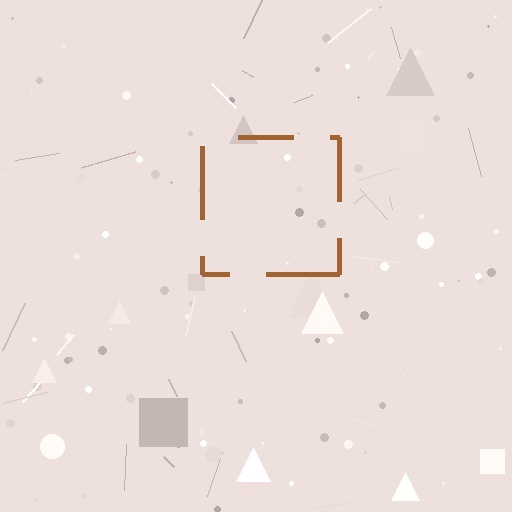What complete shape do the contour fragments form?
The contour fragments form a square.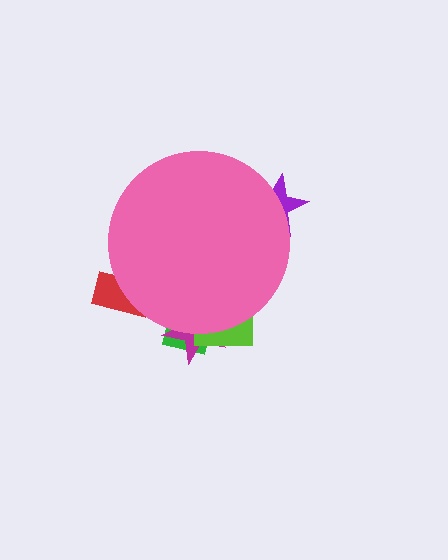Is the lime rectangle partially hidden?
Yes, the lime rectangle is partially hidden behind the pink circle.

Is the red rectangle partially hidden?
Yes, the red rectangle is partially hidden behind the pink circle.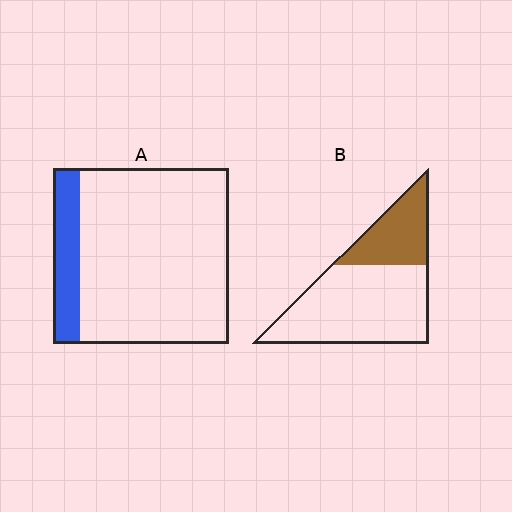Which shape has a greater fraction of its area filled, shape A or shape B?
Shape B.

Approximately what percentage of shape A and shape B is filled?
A is approximately 15% and B is approximately 30%.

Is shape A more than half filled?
No.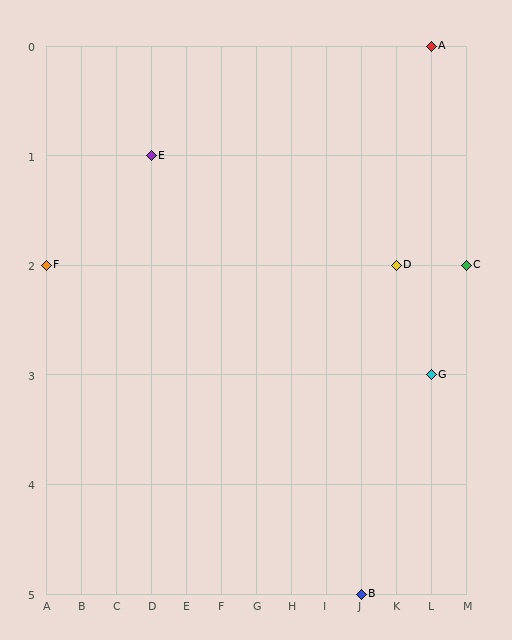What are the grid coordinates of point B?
Point B is at grid coordinates (J, 5).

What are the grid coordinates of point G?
Point G is at grid coordinates (L, 3).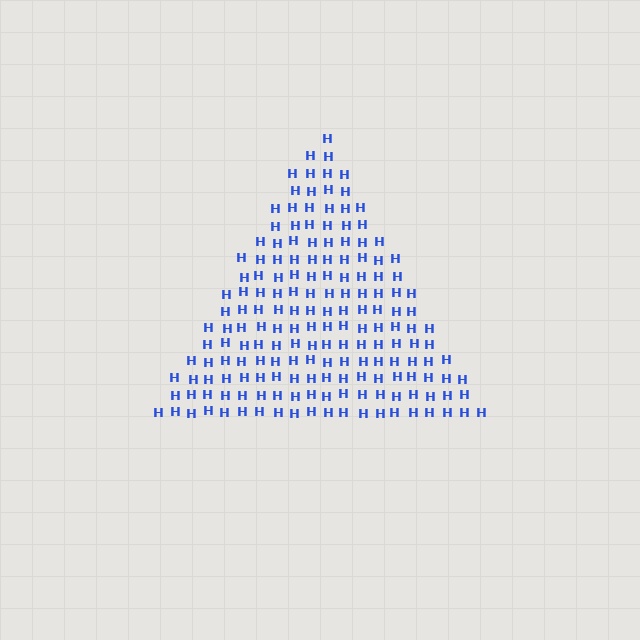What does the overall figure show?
The overall figure shows a triangle.